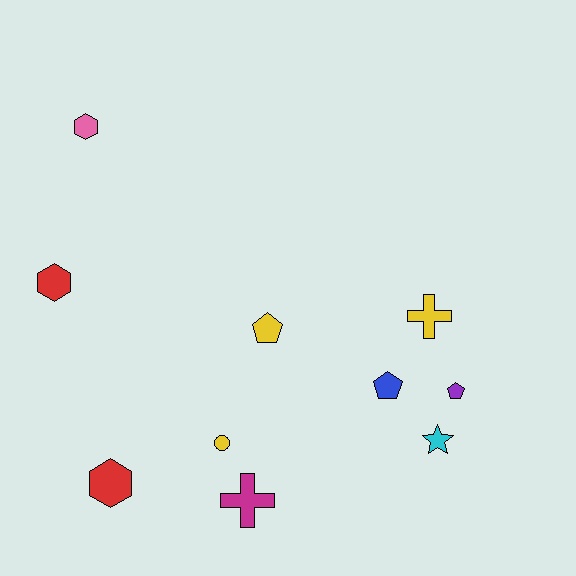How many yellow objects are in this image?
There are 3 yellow objects.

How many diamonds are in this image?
There are no diamonds.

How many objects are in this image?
There are 10 objects.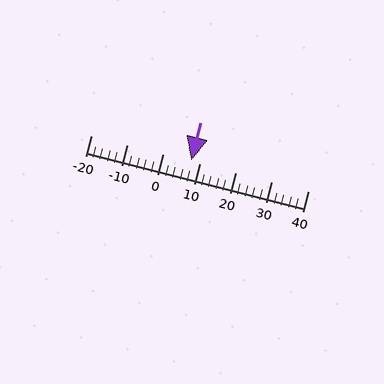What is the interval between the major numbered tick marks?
The major tick marks are spaced 10 units apart.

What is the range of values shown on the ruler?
The ruler shows values from -20 to 40.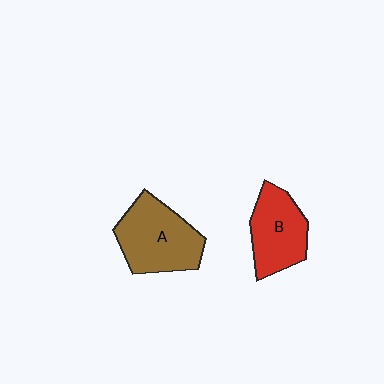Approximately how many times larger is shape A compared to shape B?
Approximately 1.2 times.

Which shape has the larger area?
Shape A (brown).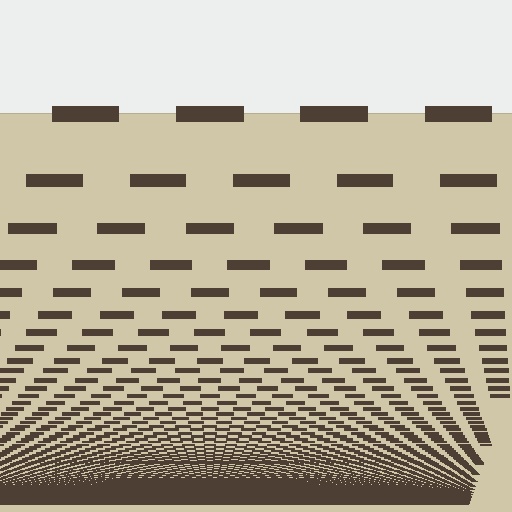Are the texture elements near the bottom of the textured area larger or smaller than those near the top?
Smaller. The gradient is inverted — elements near the bottom are smaller and denser.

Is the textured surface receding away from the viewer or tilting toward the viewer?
The surface appears to tilt toward the viewer. Texture elements get larger and sparser toward the top.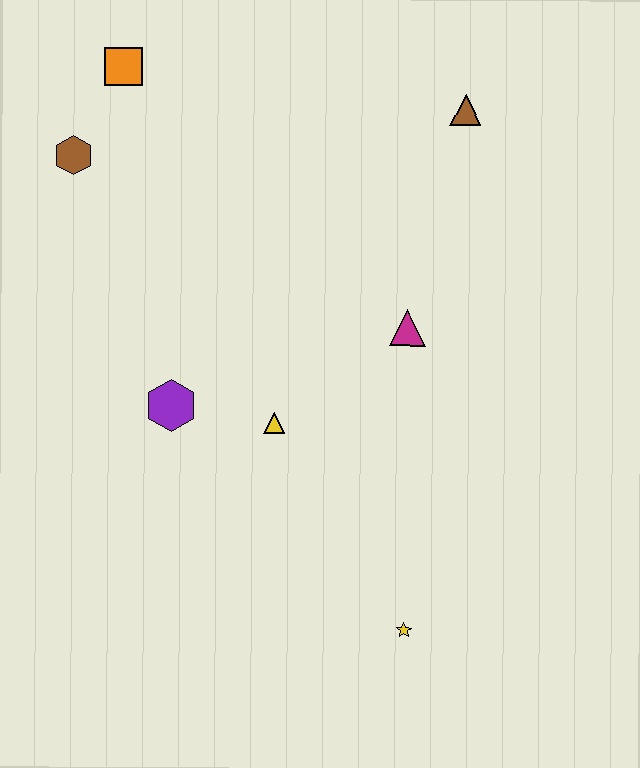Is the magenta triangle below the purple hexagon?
No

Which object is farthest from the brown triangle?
The yellow star is farthest from the brown triangle.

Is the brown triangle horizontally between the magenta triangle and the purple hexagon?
No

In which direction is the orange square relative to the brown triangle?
The orange square is to the left of the brown triangle.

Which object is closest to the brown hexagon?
The orange square is closest to the brown hexagon.